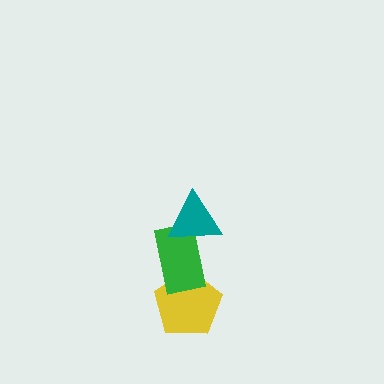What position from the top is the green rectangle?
The green rectangle is 2nd from the top.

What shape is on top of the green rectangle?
The teal triangle is on top of the green rectangle.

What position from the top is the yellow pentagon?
The yellow pentagon is 3rd from the top.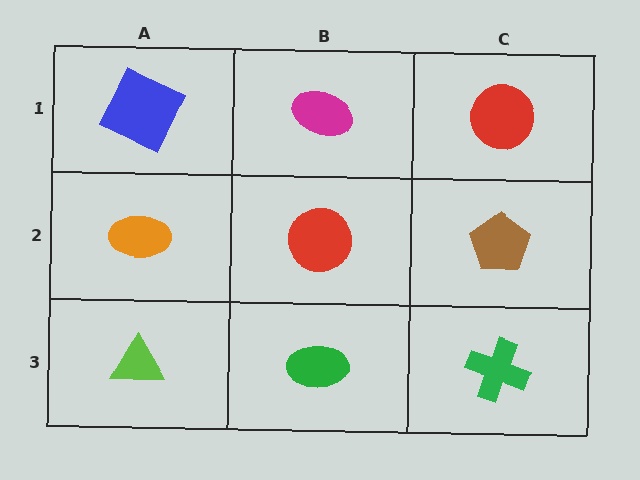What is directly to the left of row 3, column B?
A lime triangle.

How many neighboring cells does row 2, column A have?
3.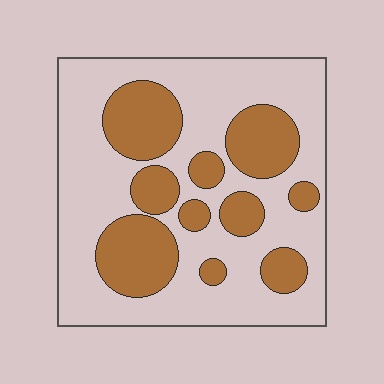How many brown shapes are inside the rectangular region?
10.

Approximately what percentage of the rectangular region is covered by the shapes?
Approximately 35%.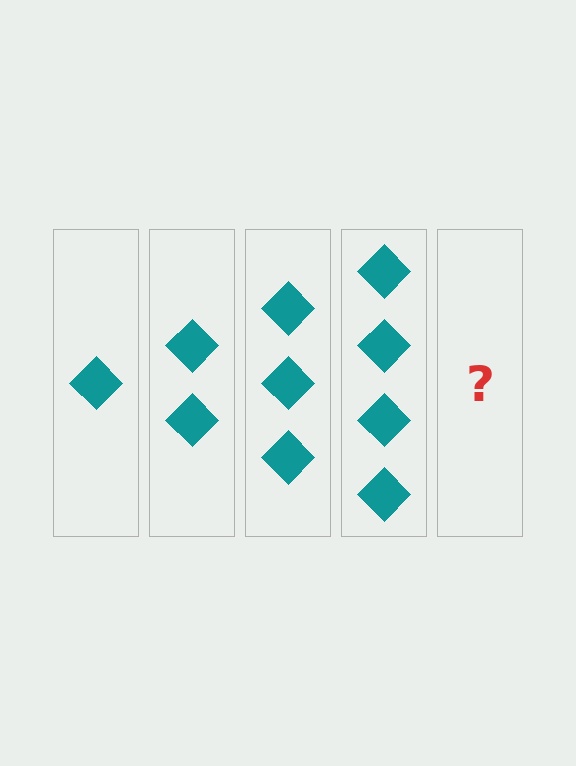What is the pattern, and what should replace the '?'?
The pattern is that each step adds one more diamond. The '?' should be 5 diamonds.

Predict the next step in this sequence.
The next step is 5 diamonds.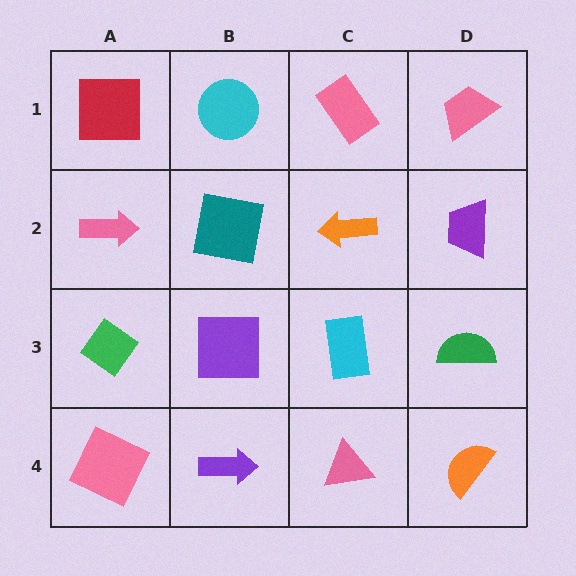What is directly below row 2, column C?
A cyan rectangle.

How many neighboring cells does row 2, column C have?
4.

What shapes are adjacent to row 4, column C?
A cyan rectangle (row 3, column C), a purple arrow (row 4, column B), an orange semicircle (row 4, column D).